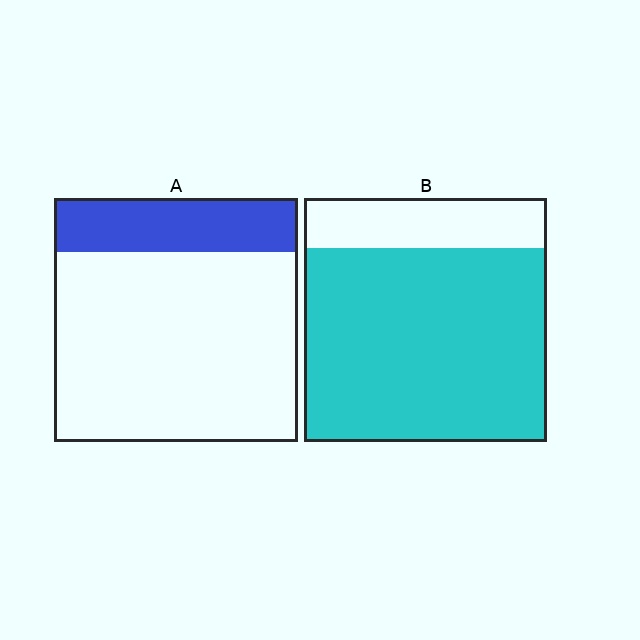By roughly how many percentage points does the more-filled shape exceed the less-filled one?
By roughly 55 percentage points (B over A).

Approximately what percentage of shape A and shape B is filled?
A is approximately 20% and B is approximately 80%.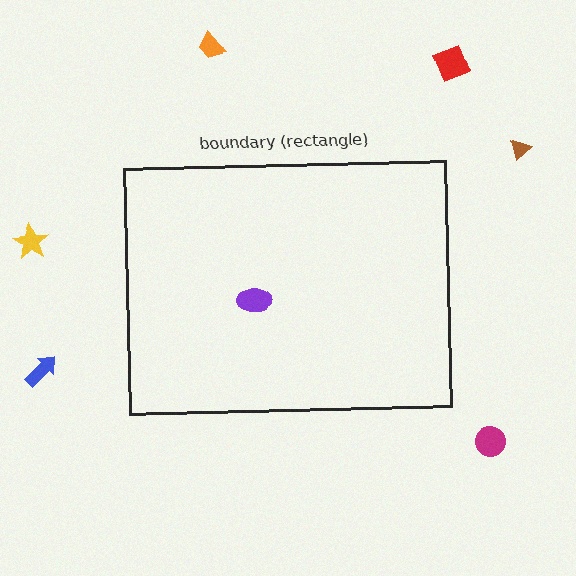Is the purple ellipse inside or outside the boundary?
Inside.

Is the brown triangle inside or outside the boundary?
Outside.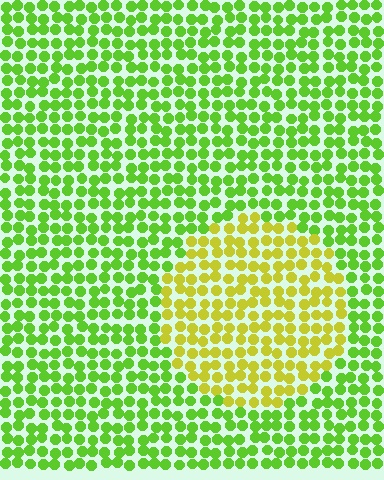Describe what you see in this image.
The image is filled with small lime elements in a uniform arrangement. A circle-shaped region is visible where the elements are tinted to a slightly different hue, forming a subtle color boundary.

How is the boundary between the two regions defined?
The boundary is defined purely by a slight shift in hue (about 38 degrees). Spacing, size, and orientation are identical on both sides.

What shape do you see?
I see a circle.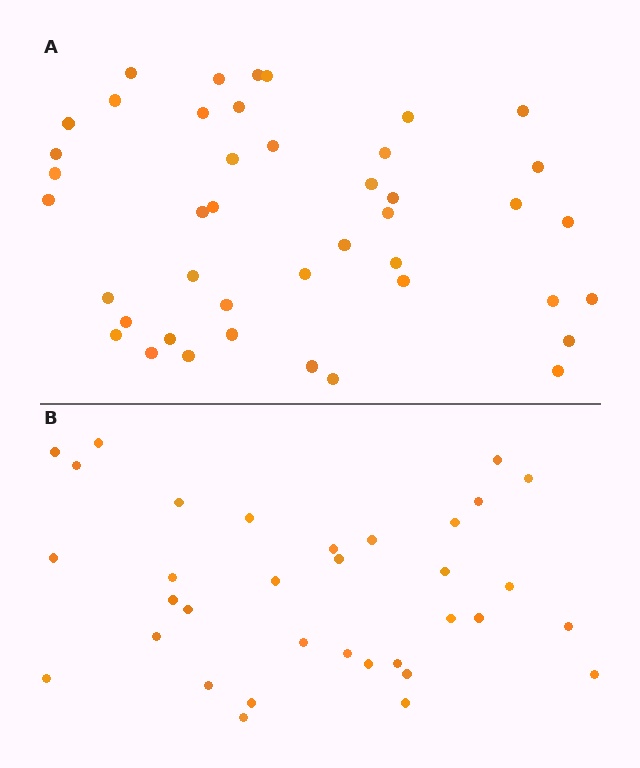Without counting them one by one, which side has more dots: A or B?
Region A (the top region) has more dots.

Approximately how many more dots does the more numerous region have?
Region A has roughly 8 or so more dots than region B.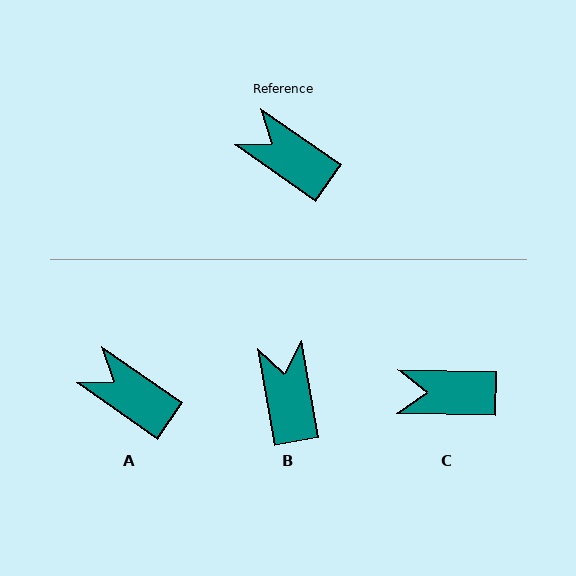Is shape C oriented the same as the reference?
No, it is off by about 34 degrees.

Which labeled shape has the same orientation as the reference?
A.